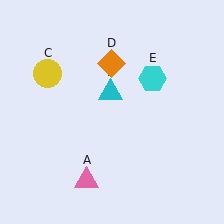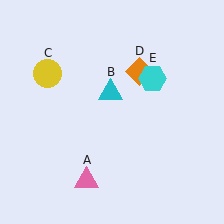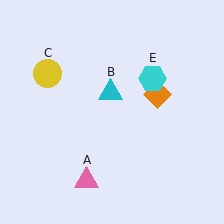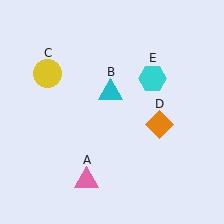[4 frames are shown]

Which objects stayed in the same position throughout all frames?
Pink triangle (object A) and cyan triangle (object B) and yellow circle (object C) and cyan hexagon (object E) remained stationary.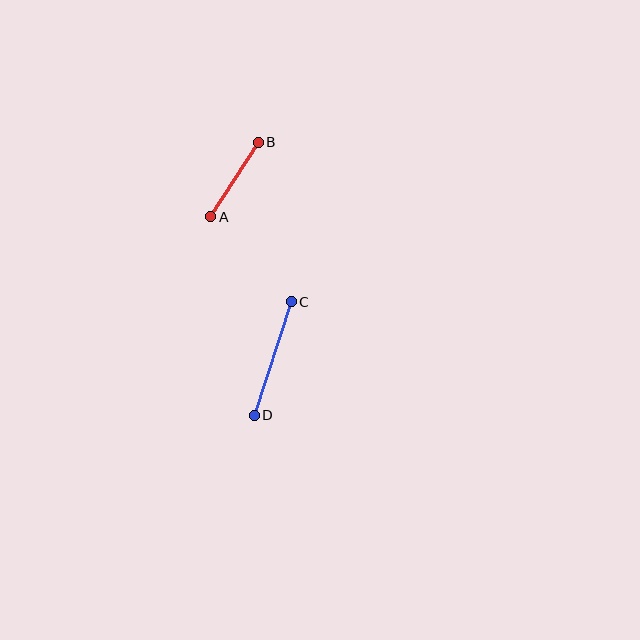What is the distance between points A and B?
The distance is approximately 88 pixels.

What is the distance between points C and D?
The distance is approximately 119 pixels.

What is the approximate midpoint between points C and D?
The midpoint is at approximately (273, 358) pixels.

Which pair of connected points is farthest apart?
Points C and D are farthest apart.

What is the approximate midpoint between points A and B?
The midpoint is at approximately (235, 179) pixels.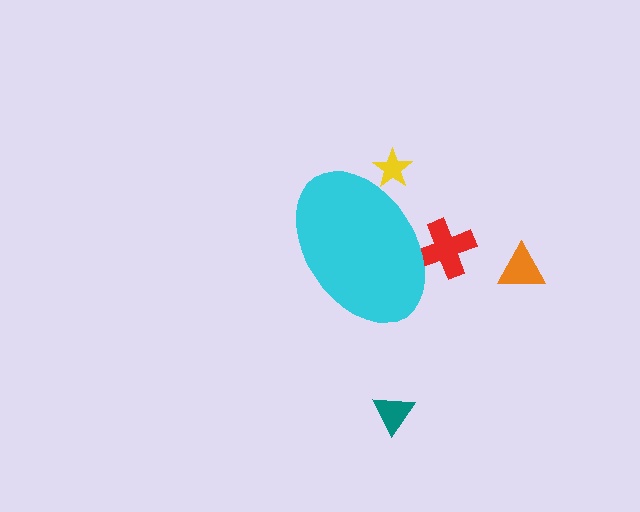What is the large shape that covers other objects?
A cyan ellipse.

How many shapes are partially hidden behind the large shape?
2 shapes are partially hidden.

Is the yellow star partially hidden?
Yes, the yellow star is partially hidden behind the cyan ellipse.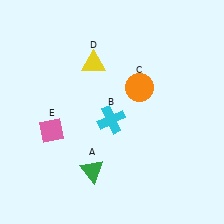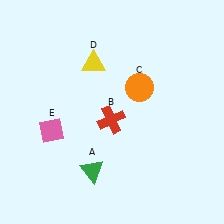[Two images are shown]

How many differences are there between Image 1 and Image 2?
There is 1 difference between the two images.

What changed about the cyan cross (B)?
In Image 1, B is cyan. In Image 2, it changed to red.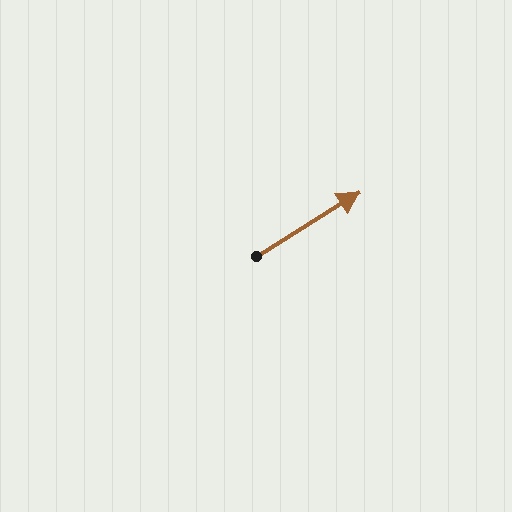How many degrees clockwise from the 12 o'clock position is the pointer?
Approximately 58 degrees.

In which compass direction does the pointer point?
Northeast.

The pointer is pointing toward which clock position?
Roughly 2 o'clock.